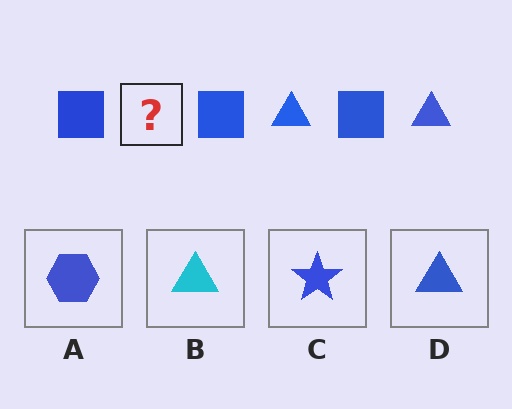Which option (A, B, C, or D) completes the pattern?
D.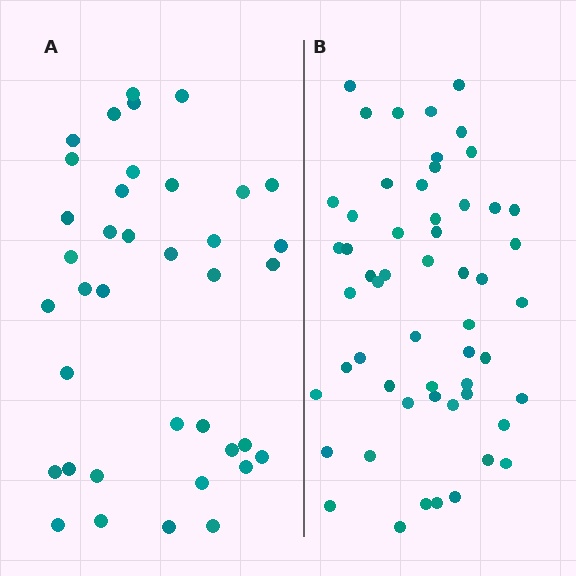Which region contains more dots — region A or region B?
Region B (the right region) has more dots.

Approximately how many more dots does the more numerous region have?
Region B has approximately 15 more dots than region A.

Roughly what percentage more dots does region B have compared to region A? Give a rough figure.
About 45% more.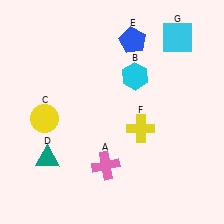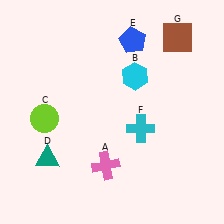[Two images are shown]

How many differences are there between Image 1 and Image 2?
There are 3 differences between the two images.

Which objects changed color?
C changed from yellow to lime. F changed from yellow to cyan. G changed from cyan to brown.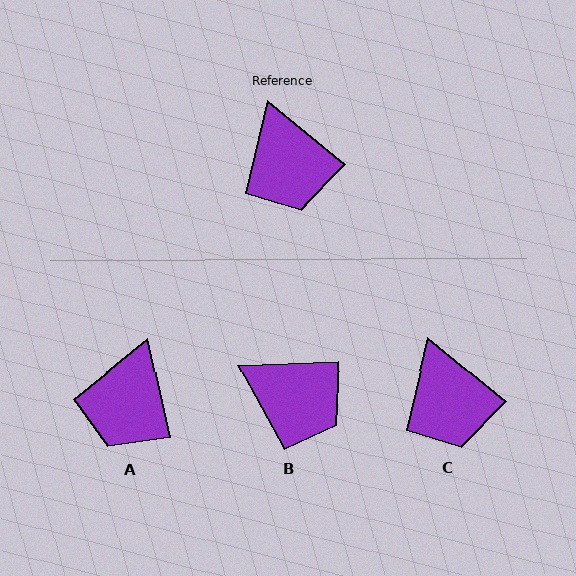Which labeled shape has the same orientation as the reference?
C.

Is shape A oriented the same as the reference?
No, it is off by about 37 degrees.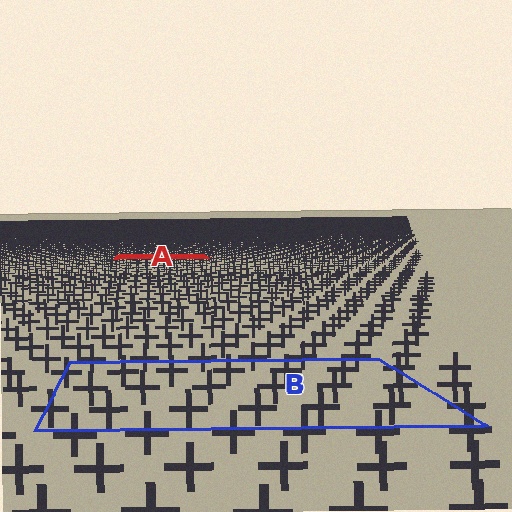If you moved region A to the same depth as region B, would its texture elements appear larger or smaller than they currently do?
They would appear larger. At a closer depth, the same texture elements are projected at a bigger on-screen size.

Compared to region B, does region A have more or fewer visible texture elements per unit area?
Region A has more texture elements per unit area — they are packed more densely because it is farther away.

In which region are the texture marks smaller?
The texture marks are smaller in region A, because it is farther away.